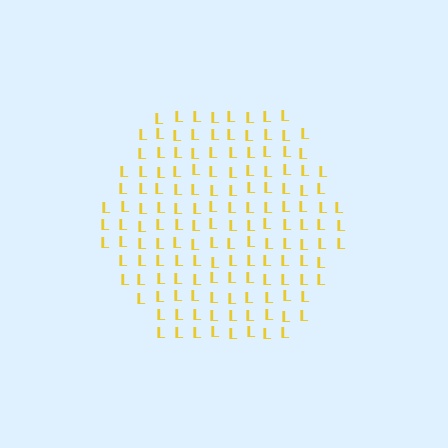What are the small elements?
The small elements are letter L's.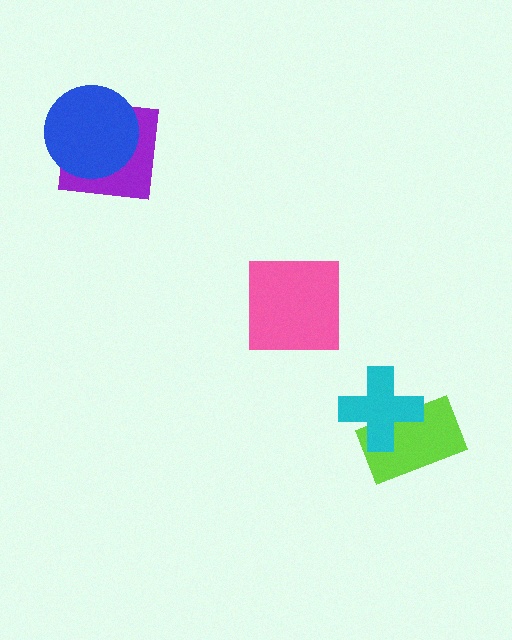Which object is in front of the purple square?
The blue circle is in front of the purple square.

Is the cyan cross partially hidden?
No, no other shape covers it.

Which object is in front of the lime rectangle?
The cyan cross is in front of the lime rectangle.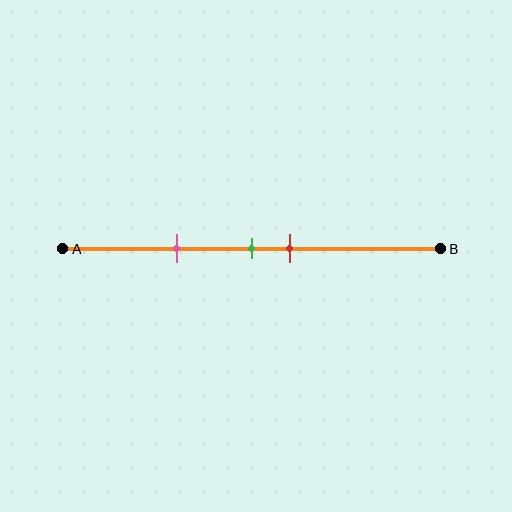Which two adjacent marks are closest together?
The green and red marks are the closest adjacent pair.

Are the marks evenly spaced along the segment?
No, the marks are not evenly spaced.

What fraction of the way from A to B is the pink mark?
The pink mark is approximately 30% (0.3) of the way from A to B.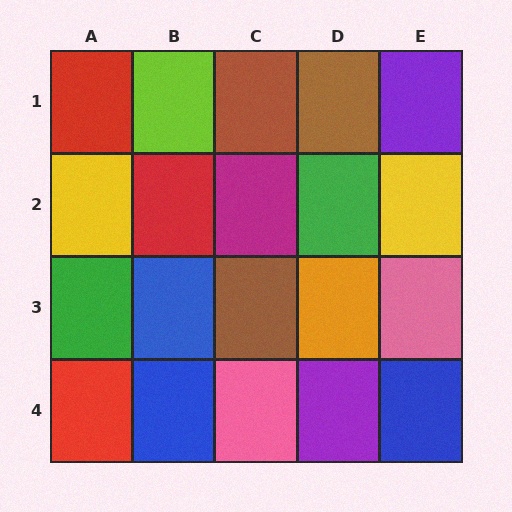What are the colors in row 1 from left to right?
Red, lime, brown, brown, purple.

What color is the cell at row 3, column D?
Orange.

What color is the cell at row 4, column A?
Red.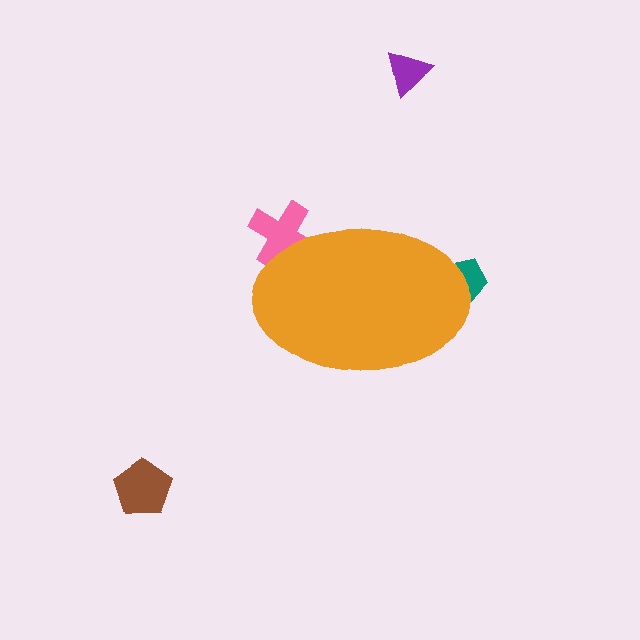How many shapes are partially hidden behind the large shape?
2 shapes are partially hidden.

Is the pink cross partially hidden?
Yes, the pink cross is partially hidden behind the orange ellipse.